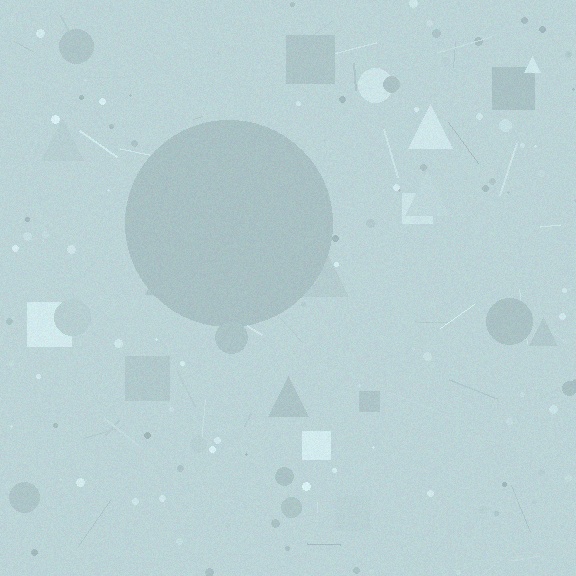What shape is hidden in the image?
A circle is hidden in the image.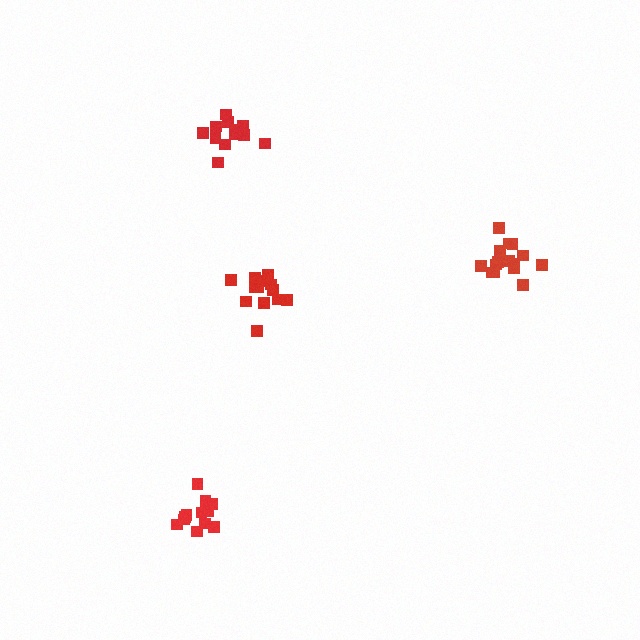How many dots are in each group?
Group 1: 12 dots, Group 2: 14 dots, Group 3: 16 dots, Group 4: 12 dots (54 total).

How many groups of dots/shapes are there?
There are 4 groups.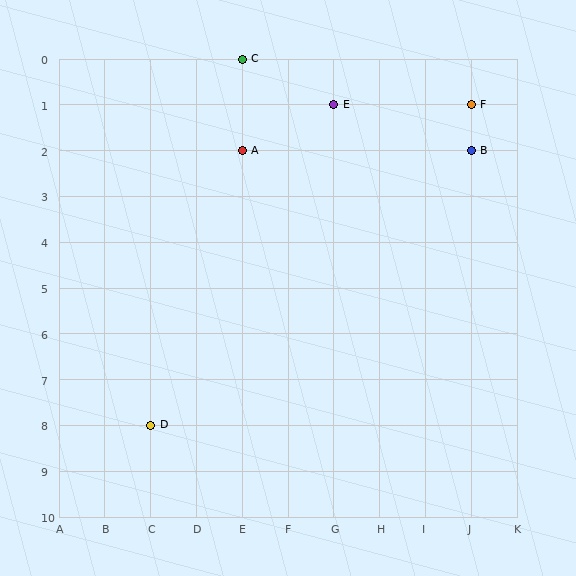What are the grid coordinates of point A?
Point A is at grid coordinates (E, 2).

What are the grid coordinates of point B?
Point B is at grid coordinates (J, 2).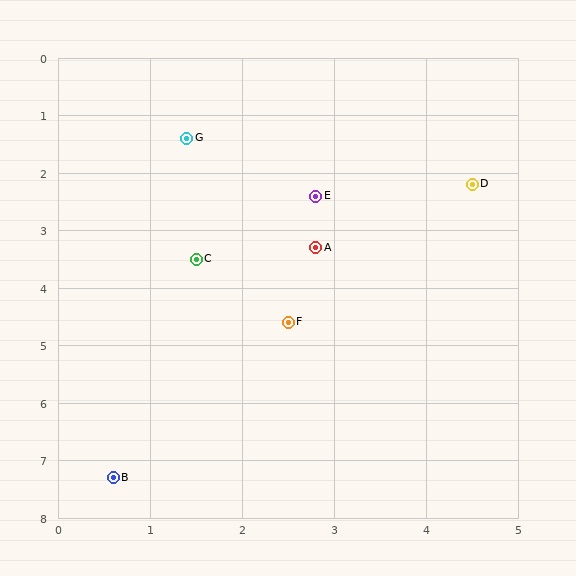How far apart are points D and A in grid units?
Points D and A are about 2.0 grid units apart.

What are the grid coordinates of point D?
Point D is at approximately (4.5, 2.2).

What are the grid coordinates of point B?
Point B is at approximately (0.6, 7.3).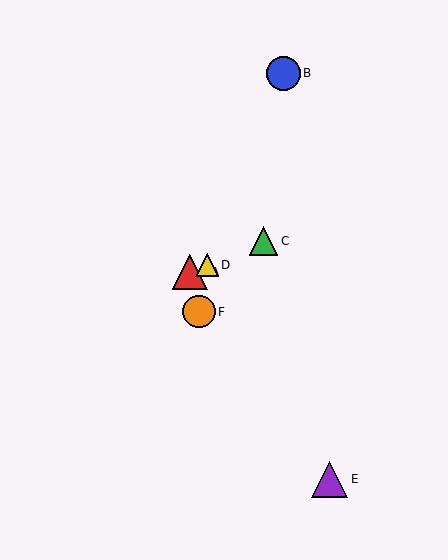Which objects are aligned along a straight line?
Objects A, C, D are aligned along a straight line.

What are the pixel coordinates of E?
Object E is at (330, 479).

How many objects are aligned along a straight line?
3 objects (A, C, D) are aligned along a straight line.